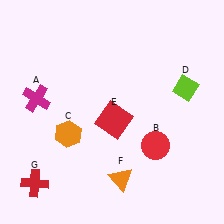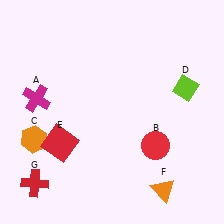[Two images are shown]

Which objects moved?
The objects that moved are: the orange hexagon (C), the red square (E), the orange triangle (F).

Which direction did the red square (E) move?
The red square (E) moved left.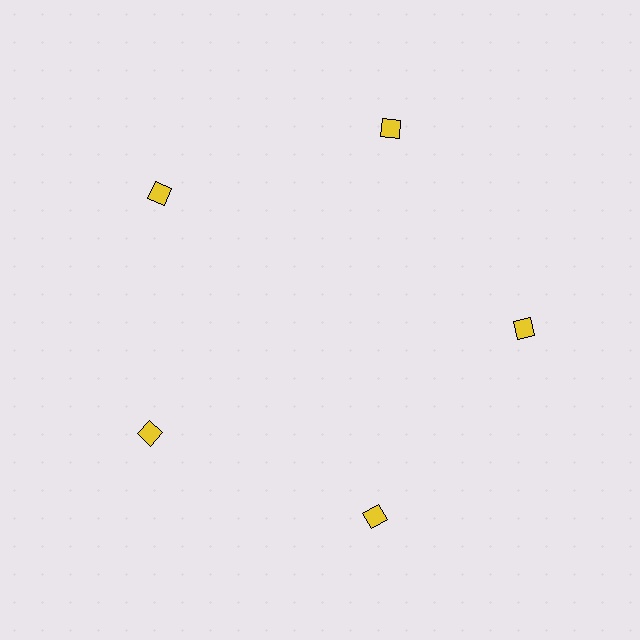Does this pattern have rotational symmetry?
Yes, this pattern has 5-fold rotational symmetry. It looks the same after rotating 72 degrees around the center.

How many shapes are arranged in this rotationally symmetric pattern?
There are 5 shapes, arranged in 5 groups of 1.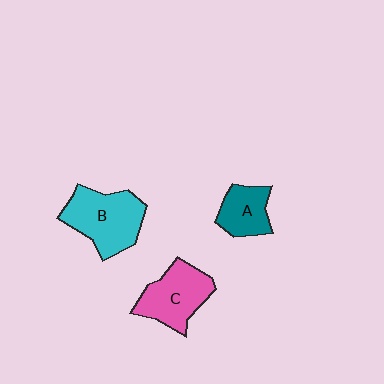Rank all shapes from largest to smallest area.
From largest to smallest: B (cyan), C (pink), A (teal).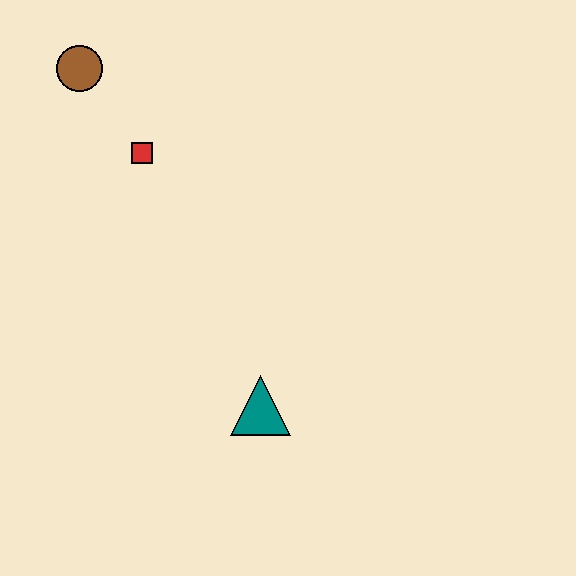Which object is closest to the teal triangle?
The red square is closest to the teal triangle.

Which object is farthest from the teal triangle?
The brown circle is farthest from the teal triangle.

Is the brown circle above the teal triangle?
Yes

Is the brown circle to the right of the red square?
No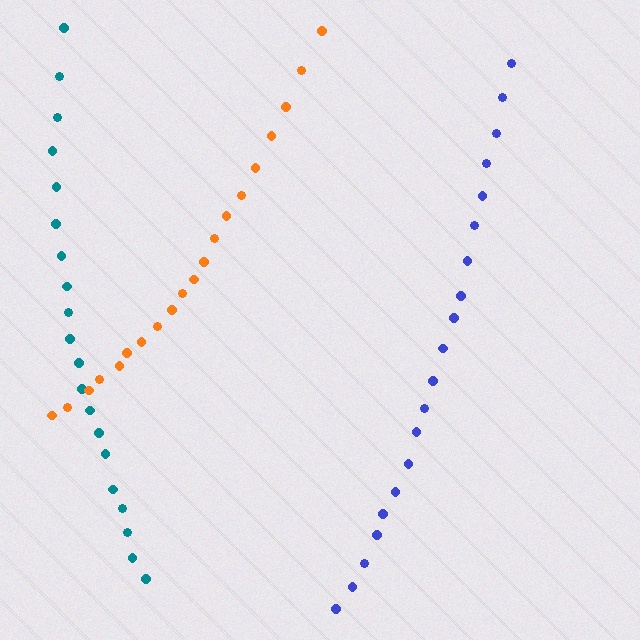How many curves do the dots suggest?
There are 3 distinct paths.